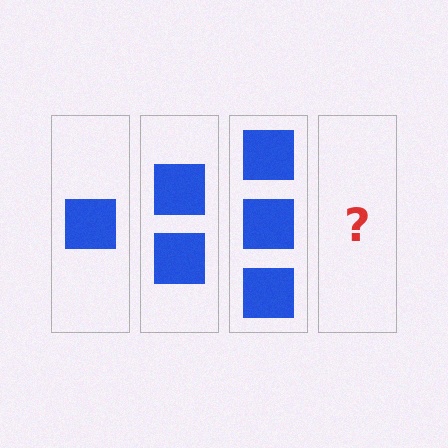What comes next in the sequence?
The next element should be 4 squares.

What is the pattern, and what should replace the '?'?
The pattern is that each step adds one more square. The '?' should be 4 squares.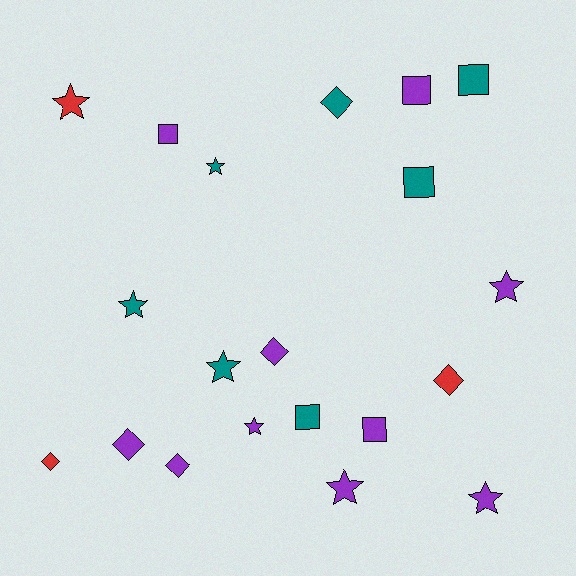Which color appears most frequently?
Purple, with 10 objects.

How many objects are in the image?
There are 20 objects.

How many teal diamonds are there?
There is 1 teal diamond.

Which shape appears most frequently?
Star, with 8 objects.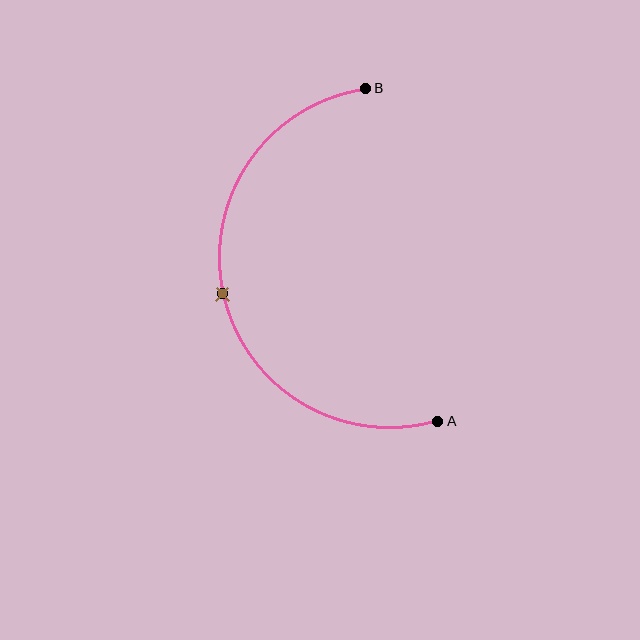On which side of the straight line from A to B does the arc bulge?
The arc bulges to the left of the straight line connecting A and B.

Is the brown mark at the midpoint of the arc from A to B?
Yes. The brown mark lies on the arc at equal arc-length from both A and B — it is the arc midpoint.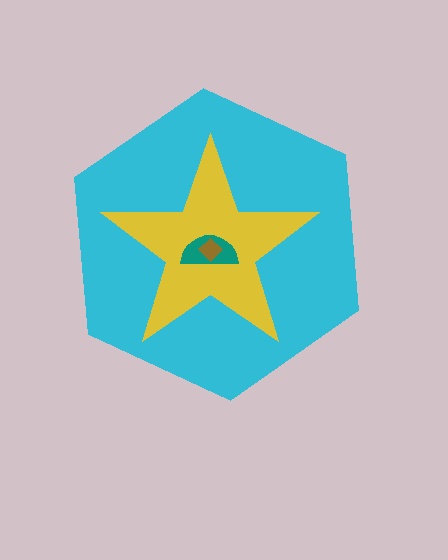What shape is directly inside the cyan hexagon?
The yellow star.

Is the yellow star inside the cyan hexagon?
Yes.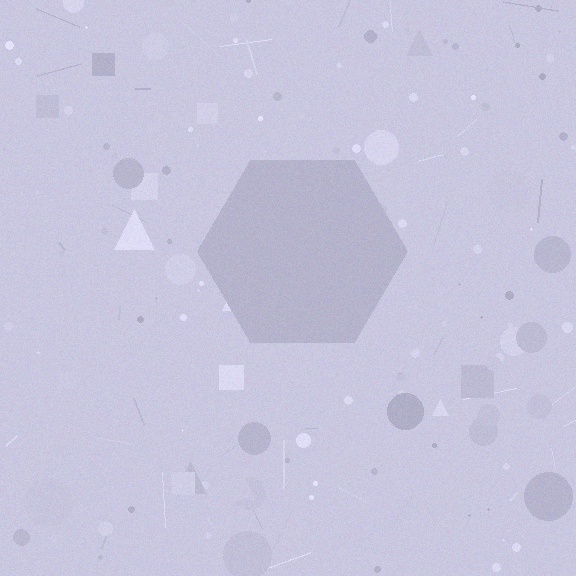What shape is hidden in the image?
A hexagon is hidden in the image.